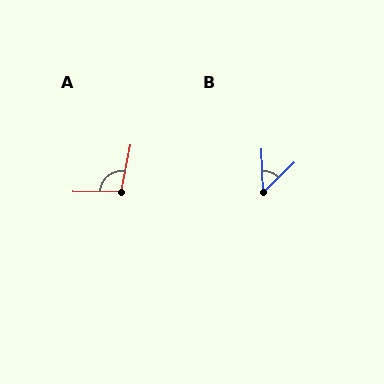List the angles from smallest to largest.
B (47°), A (101°).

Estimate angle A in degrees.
Approximately 101 degrees.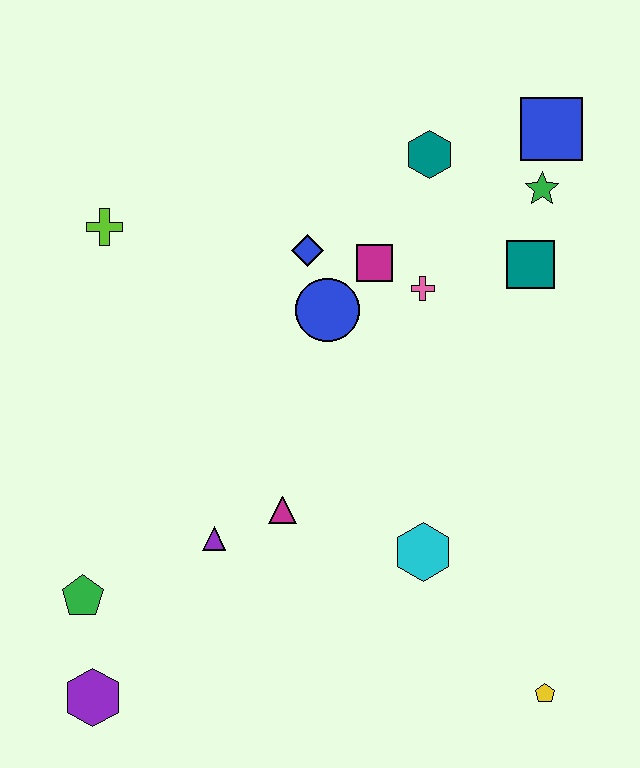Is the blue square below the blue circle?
No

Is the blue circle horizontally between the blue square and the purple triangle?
Yes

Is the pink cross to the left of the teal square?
Yes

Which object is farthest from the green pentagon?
The blue square is farthest from the green pentagon.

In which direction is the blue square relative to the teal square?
The blue square is above the teal square.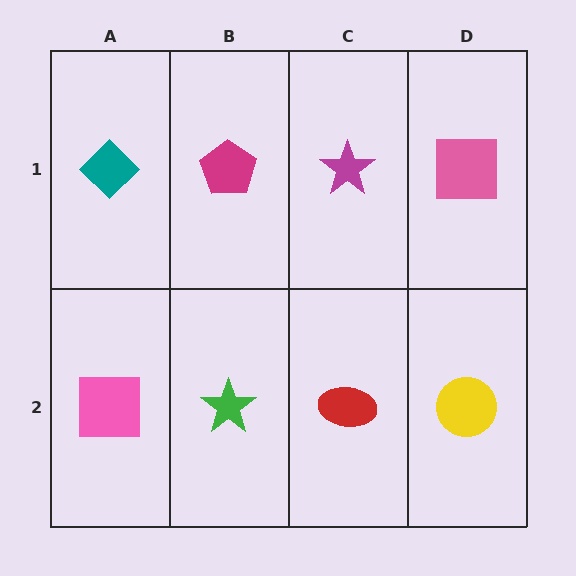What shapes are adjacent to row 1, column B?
A green star (row 2, column B), a teal diamond (row 1, column A), a magenta star (row 1, column C).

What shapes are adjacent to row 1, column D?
A yellow circle (row 2, column D), a magenta star (row 1, column C).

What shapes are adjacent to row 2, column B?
A magenta pentagon (row 1, column B), a pink square (row 2, column A), a red ellipse (row 2, column C).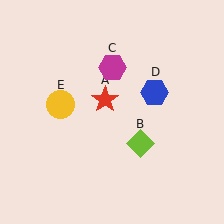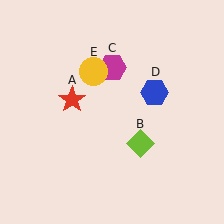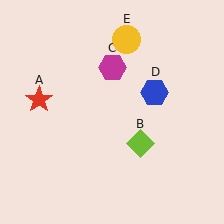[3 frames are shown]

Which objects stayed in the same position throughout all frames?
Lime diamond (object B) and magenta hexagon (object C) and blue hexagon (object D) remained stationary.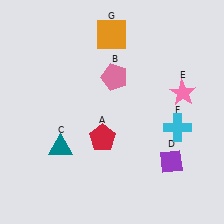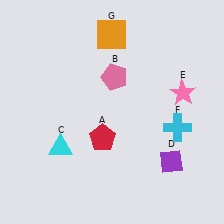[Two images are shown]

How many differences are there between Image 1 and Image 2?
There is 1 difference between the two images.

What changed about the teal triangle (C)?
In Image 1, C is teal. In Image 2, it changed to cyan.